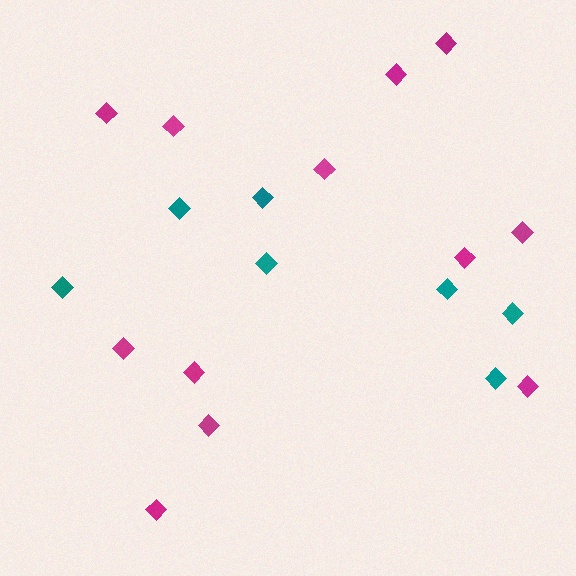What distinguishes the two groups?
There are 2 groups: one group of magenta diamonds (12) and one group of teal diamonds (7).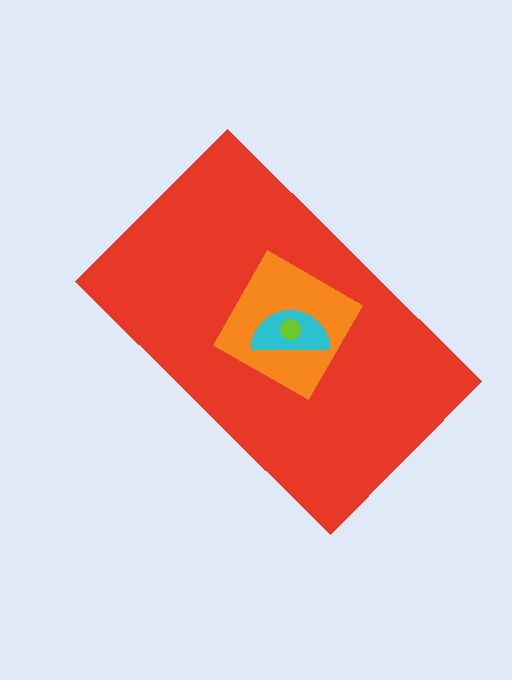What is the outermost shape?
The red rectangle.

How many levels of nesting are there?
4.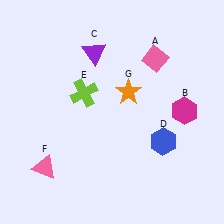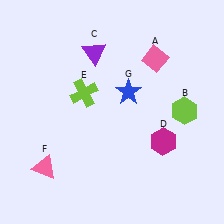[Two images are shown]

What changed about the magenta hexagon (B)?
In Image 1, B is magenta. In Image 2, it changed to lime.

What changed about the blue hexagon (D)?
In Image 1, D is blue. In Image 2, it changed to magenta.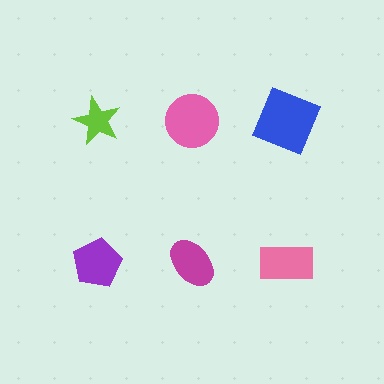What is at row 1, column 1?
A lime star.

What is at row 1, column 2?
A pink circle.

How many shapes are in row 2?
3 shapes.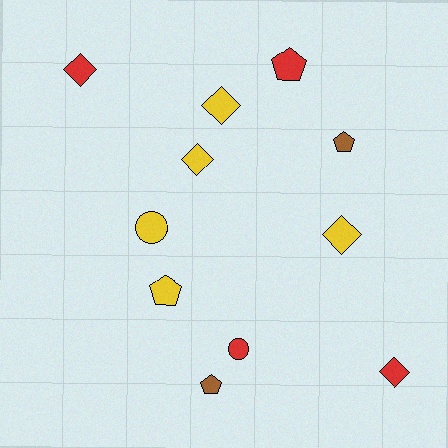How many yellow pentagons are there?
There is 1 yellow pentagon.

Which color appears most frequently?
Yellow, with 5 objects.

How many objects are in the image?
There are 11 objects.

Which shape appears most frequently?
Diamond, with 5 objects.